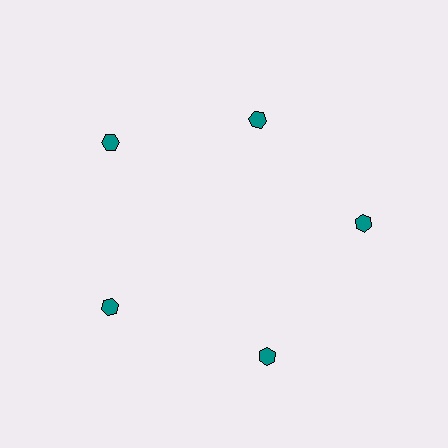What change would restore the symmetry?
The symmetry would be restored by moving it outward, back onto the ring so that all 5 hexagons sit at equal angles and equal distance from the center.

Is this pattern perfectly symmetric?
No. The 5 teal hexagons are arranged in a ring, but one element near the 1 o'clock position is pulled inward toward the center, breaking the 5-fold rotational symmetry.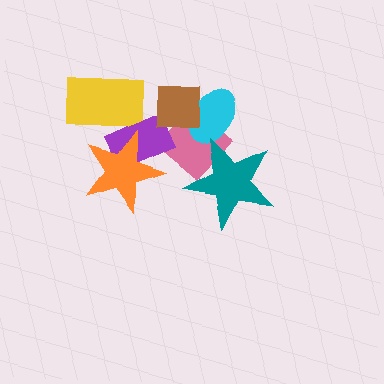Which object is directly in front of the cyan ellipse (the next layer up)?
The brown square is directly in front of the cyan ellipse.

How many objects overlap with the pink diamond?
4 objects overlap with the pink diamond.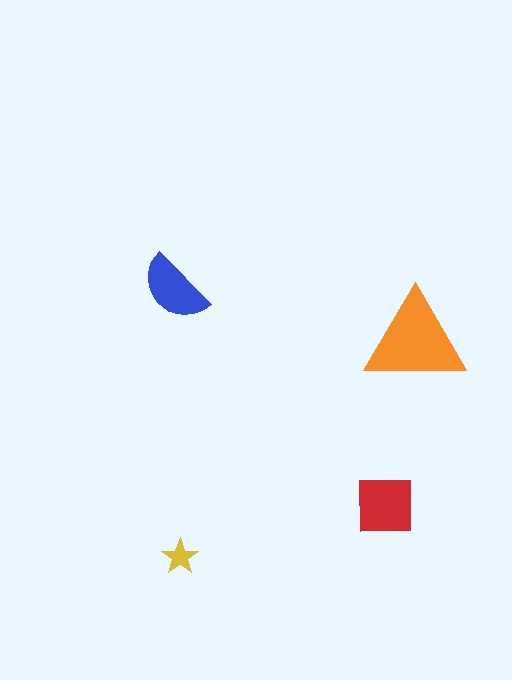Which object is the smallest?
The yellow star.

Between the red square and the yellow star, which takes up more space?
The red square.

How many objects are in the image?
There are 4 objects in the image.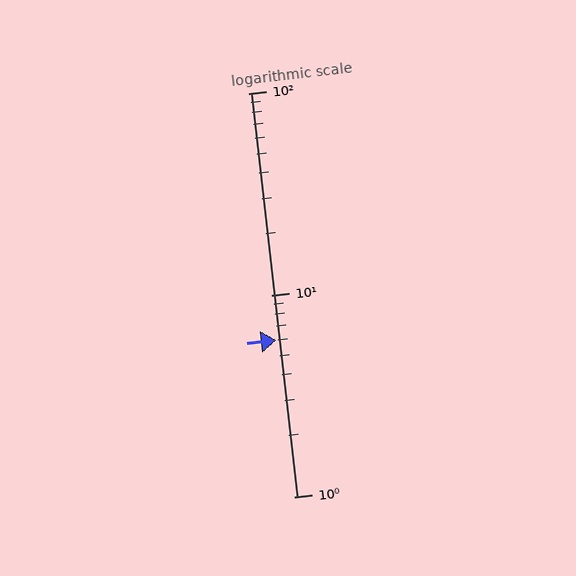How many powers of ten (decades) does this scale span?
The scale spans 2 decades, from 1 to 100.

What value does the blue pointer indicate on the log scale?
The pointer indicates approximately 6.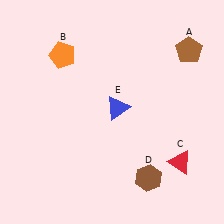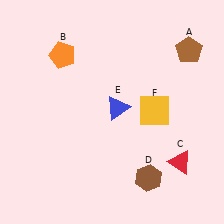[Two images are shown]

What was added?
A yellow square (F) was added in Image 2.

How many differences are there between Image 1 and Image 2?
There is 1 difference between the two images.